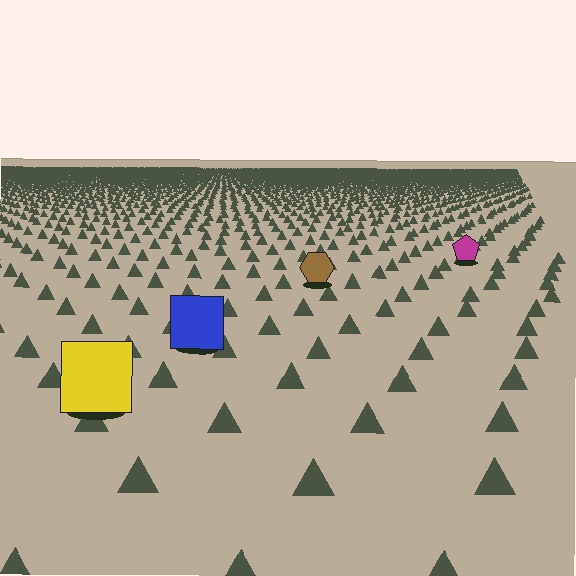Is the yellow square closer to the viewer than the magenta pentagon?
Yes. The yellow square is closer — you can tell from the texture gradient: the ground texture is coarser near it.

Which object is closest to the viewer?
The yellow square is closest. The texture marks near it are larger and more spread out.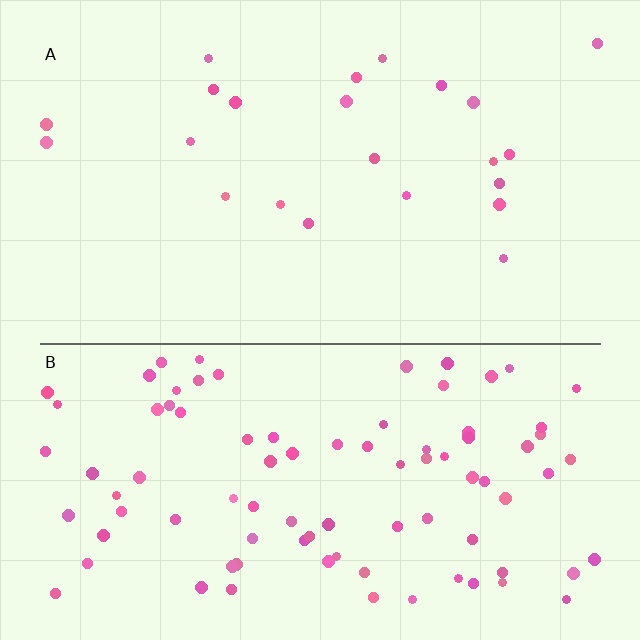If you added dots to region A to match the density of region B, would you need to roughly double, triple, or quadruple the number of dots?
Approximately quadruple.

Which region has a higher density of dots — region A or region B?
B (the bottom).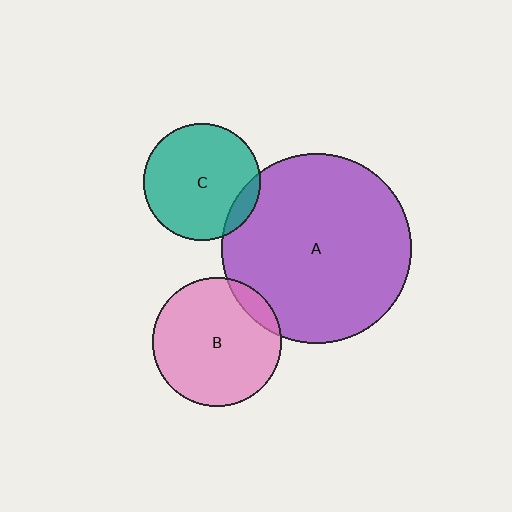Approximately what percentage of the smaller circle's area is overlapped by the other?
Approximately 10%.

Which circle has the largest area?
Circle A (purple).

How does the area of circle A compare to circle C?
Approximately 2.6 times.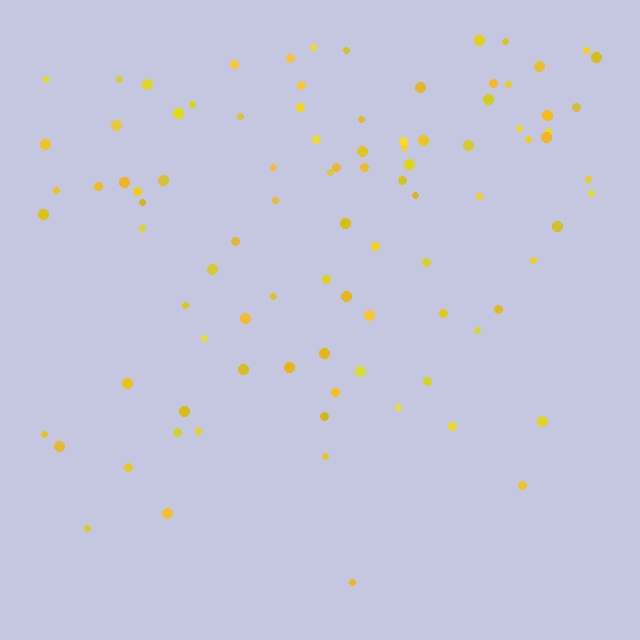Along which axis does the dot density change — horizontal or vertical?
Vertical.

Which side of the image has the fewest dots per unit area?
The bottom.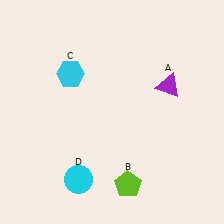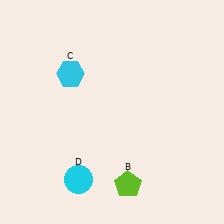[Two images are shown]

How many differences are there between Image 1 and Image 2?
There is 1 difference between the two images.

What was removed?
The purple triangle (A) was removed in Image 2.